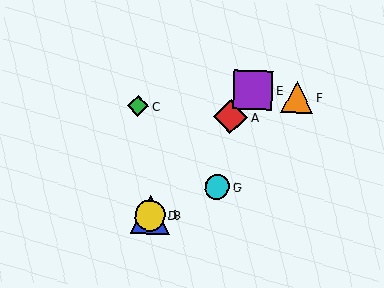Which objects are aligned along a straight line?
Objects A, B, D, E are aligned along a straight line.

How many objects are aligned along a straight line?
4 objects (A, B, D, E) are aligned along a straight line.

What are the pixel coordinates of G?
Object G is at (217, 187).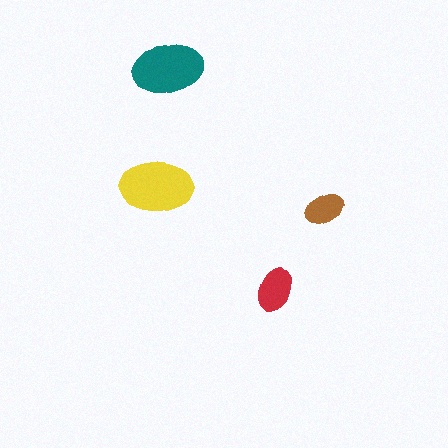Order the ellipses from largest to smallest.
the yellow one, the teal one, the red one, the brown one.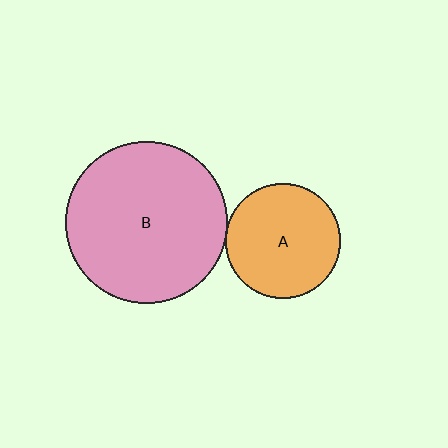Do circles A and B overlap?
Yes.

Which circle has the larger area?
Circle B (pink).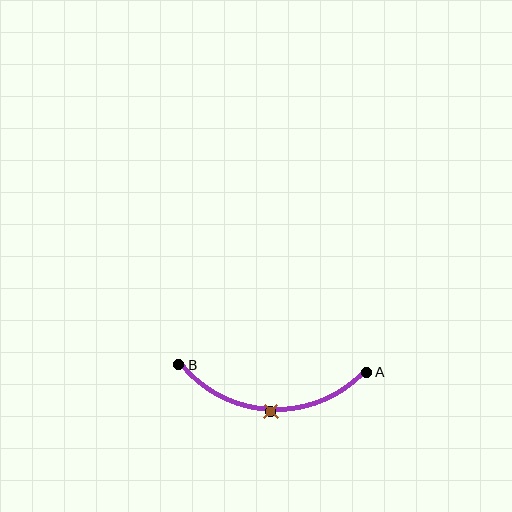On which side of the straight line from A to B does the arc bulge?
The arc bulges below the straight line connecting A and B.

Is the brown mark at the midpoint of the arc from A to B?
Yes. The brown mark lies on the arc at equal arc-length from both A and B — it is the arc midpoint.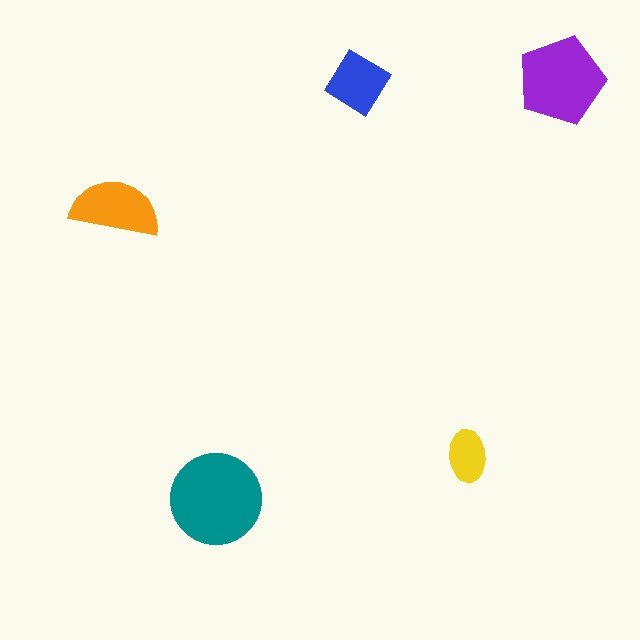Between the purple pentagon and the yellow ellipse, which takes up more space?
The purple pentagon.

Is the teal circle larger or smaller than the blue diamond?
Larger.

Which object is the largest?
The teal circle.